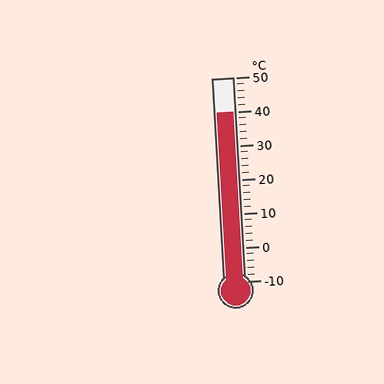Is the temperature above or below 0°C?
The temperature is above 0°C.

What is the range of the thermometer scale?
The thermometer scale ranges from -10°C to 50°C.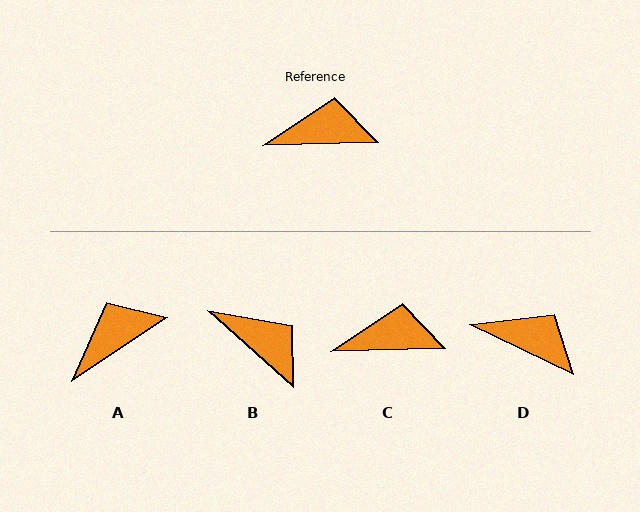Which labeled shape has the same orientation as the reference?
C.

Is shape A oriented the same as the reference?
No, it is off by about 33 degrees.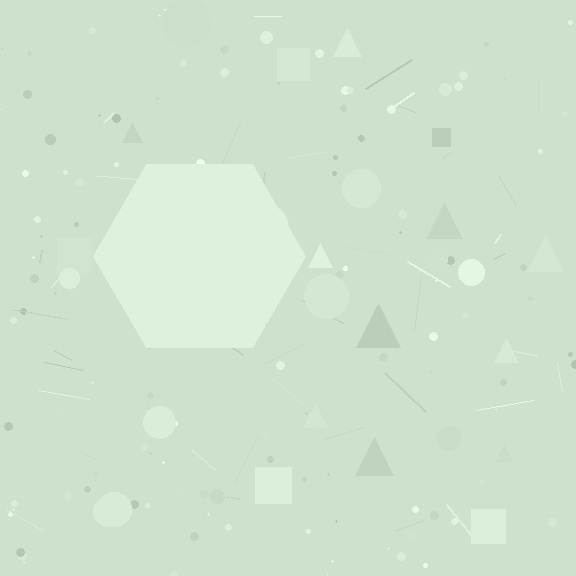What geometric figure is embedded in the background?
A hexagon is embedded in the background.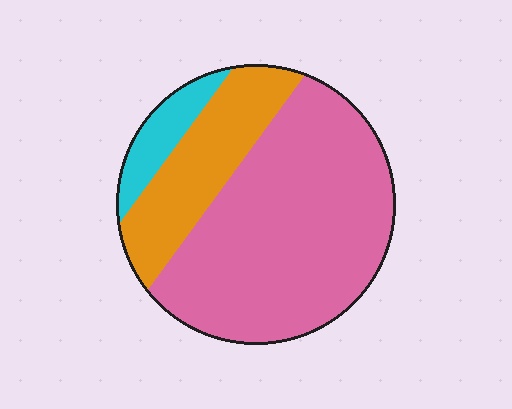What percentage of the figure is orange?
Orange takes up about one quarter (1/4) of the figure.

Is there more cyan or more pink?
Pink.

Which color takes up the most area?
Pink, at roughly 65%.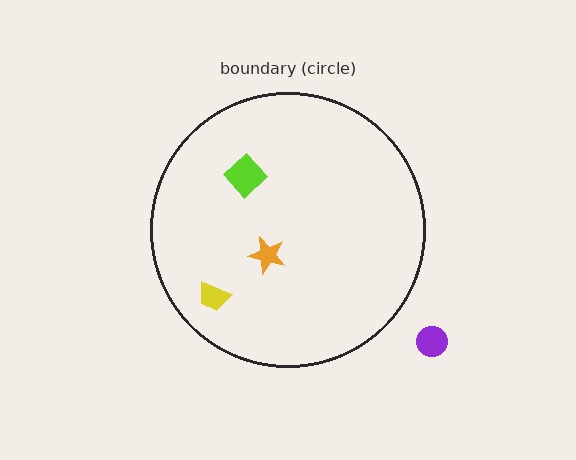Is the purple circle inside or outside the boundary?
Outside.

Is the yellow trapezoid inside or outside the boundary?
Inside.